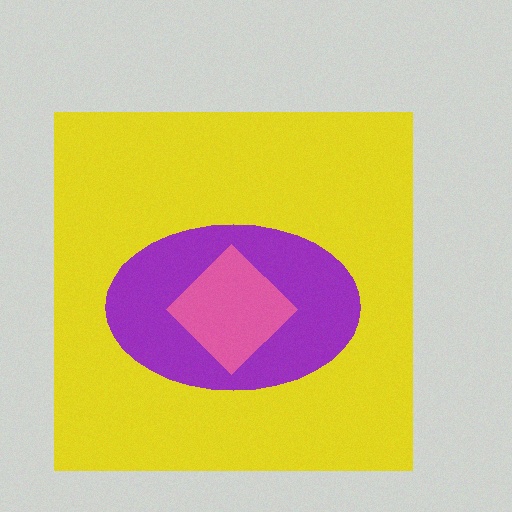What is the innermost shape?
The pink diamond.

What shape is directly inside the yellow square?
The purple ellipse.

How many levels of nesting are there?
3.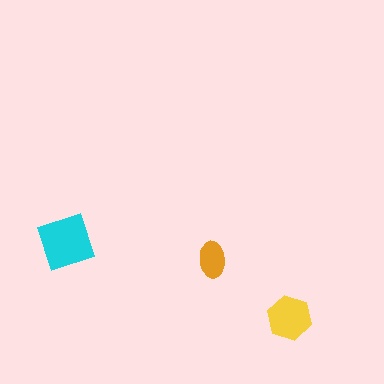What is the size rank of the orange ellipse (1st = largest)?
3rd.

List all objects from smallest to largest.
The orange ellipse, the yellow hexagon, the cyan square.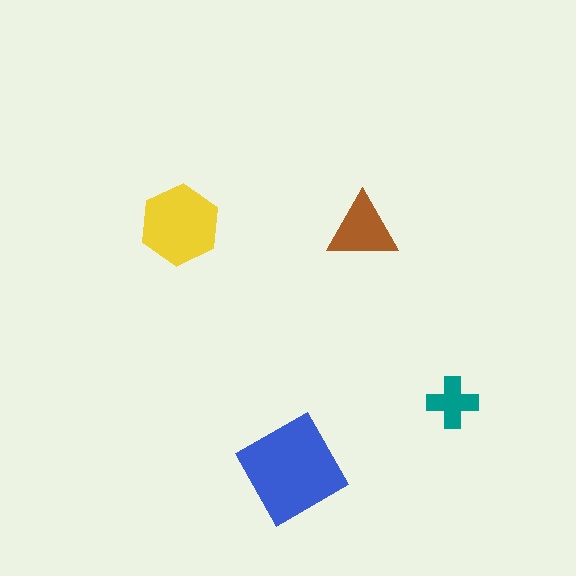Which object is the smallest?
The teal cross.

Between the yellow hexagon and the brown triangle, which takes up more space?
The yellow hexagon.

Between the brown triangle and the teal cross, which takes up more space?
The brown triangle.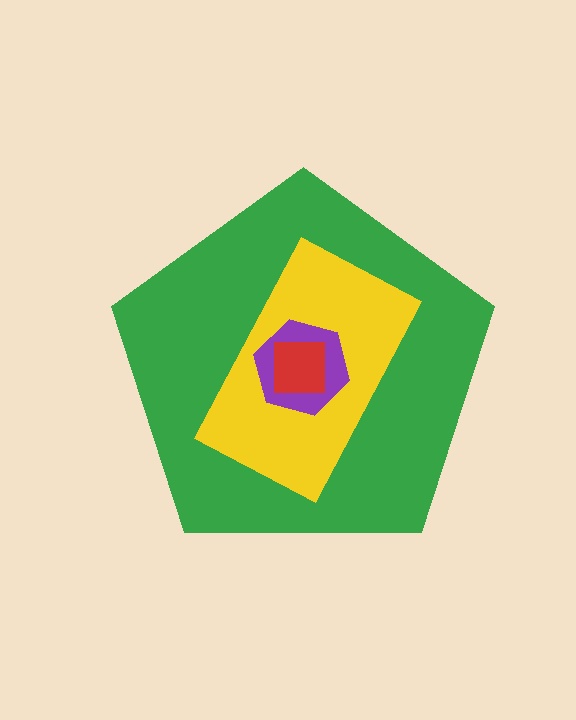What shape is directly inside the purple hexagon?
The red square.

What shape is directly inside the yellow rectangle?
The purple hexagon.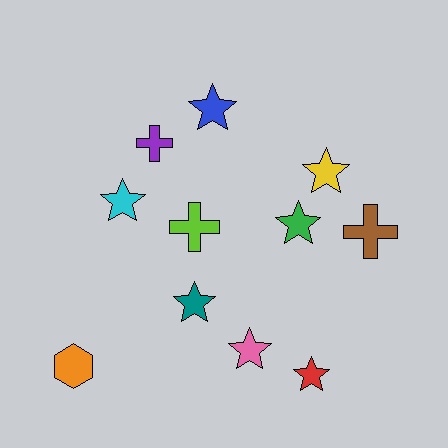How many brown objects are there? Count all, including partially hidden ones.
There is 1 brown object.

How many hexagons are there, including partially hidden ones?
There is 1 hexagon.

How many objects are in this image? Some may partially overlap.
There are 11 objects.